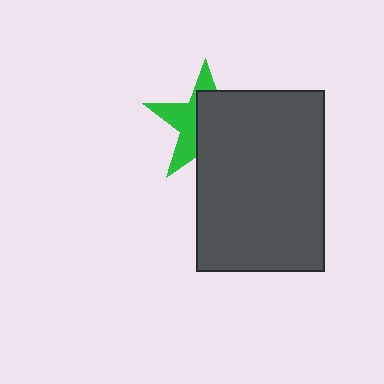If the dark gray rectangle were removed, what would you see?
You would see the complete green star.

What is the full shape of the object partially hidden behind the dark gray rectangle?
The partially hidden object is a green star.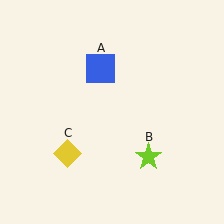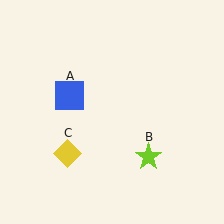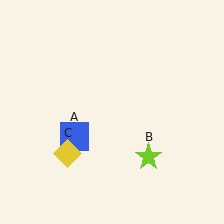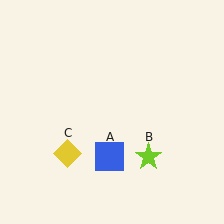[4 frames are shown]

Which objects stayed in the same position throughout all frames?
Lime star (object B) and yellow diamond (object C) remained stationary.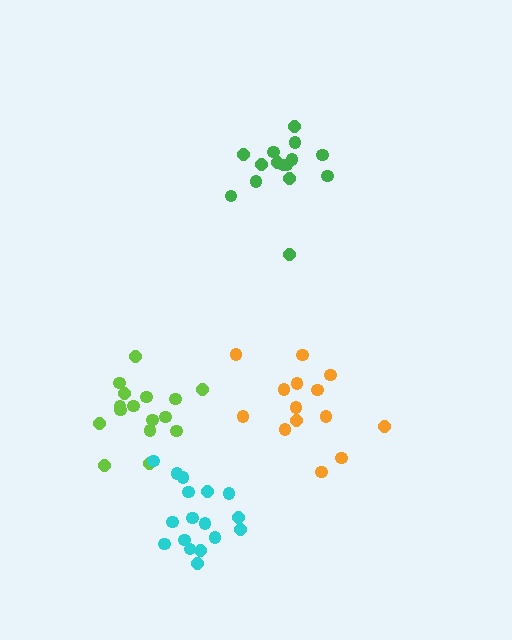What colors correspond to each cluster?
The clusters are colored: lime, orange, green, cyan.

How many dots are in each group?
Group 1: 16 dots, Group 2: 14 dots, Group 3: 15 dots, Group 4: 17 dots (62 total).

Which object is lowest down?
The cyan cluster is bottommost.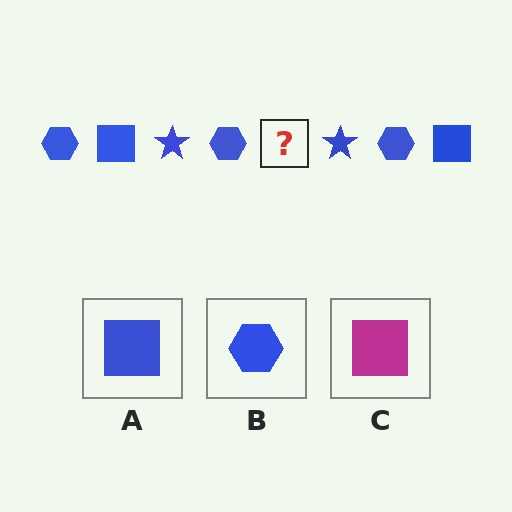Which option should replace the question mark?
Option A.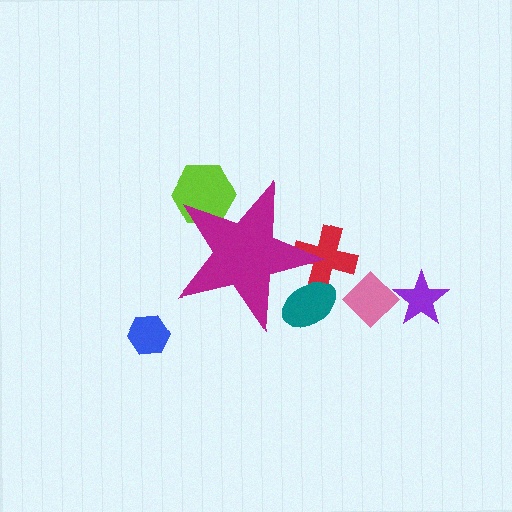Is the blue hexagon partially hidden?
No, the blue hexagon is fully visible.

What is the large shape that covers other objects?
A magenta star.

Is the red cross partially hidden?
Yes, the red cross is partially hidden behind the magenta star.